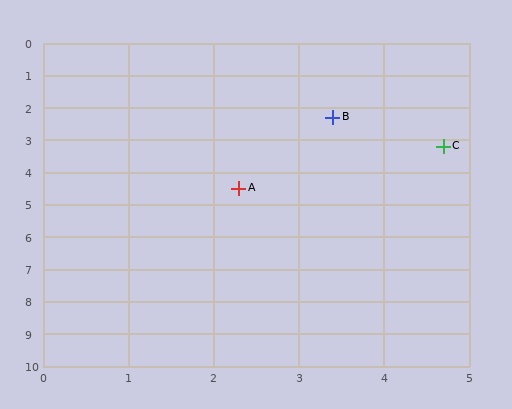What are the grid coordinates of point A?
Point A is at approximately (2.3, 4.5).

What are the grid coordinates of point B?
Point B is at approximately (3.4, 2.3).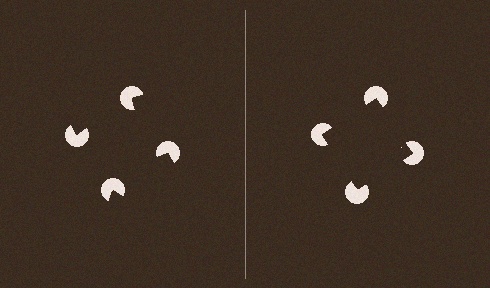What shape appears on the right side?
An illusory square.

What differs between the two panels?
The pac-man discs are positioned identically on both sides; only the wedge orientations differ. On the right they align to a square; on the left they are misaligned.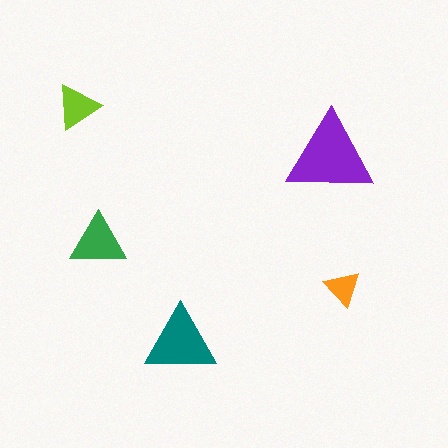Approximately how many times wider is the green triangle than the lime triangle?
About 1.5 times wider.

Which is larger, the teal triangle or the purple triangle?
The purple one.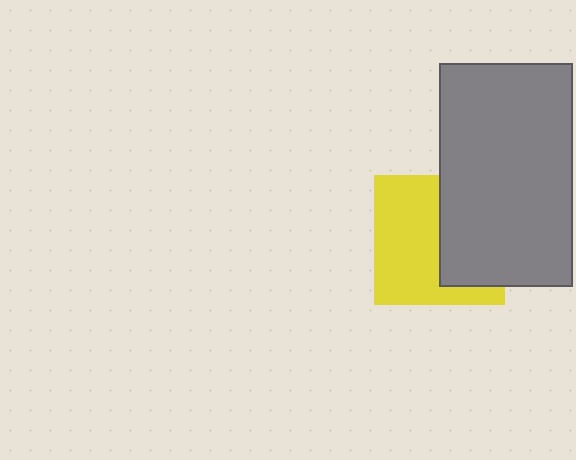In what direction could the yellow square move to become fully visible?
The yellow square could move left. That would shift it out from behind the gray rectangle entirely.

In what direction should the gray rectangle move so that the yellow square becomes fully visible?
The gray rectangle should move right. That is the shortest direction to clear the overlap and leave the yellow square fully visible.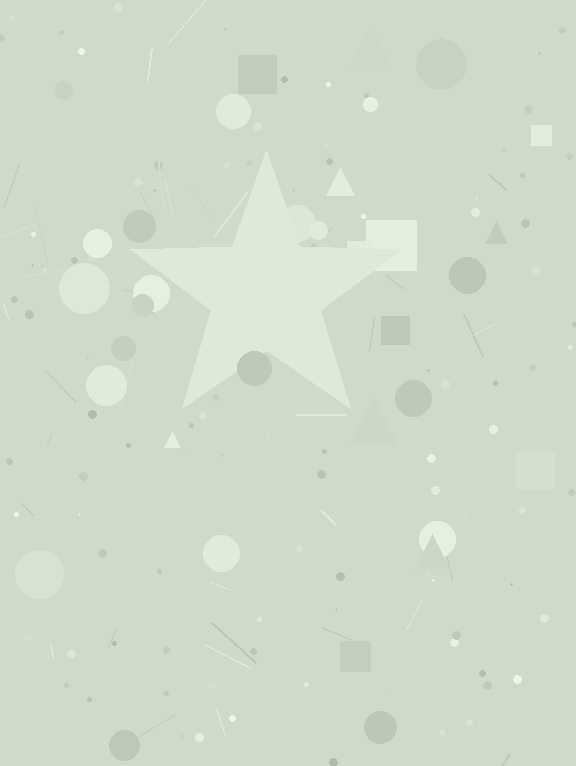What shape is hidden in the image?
A star is hidden in the image.